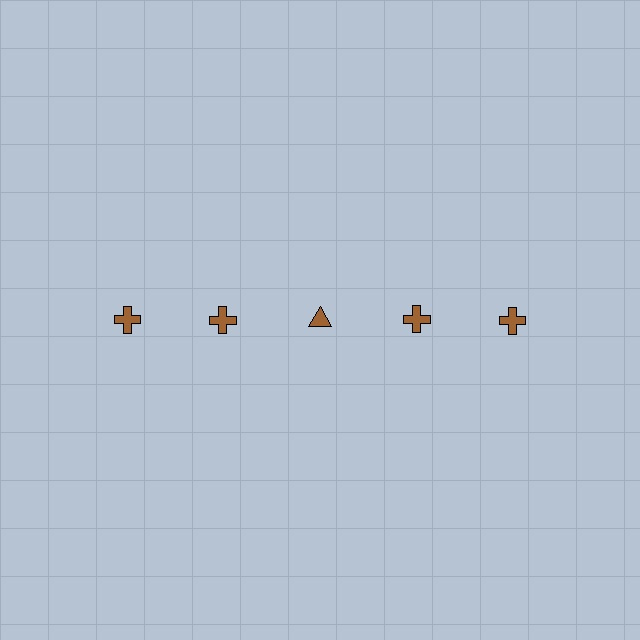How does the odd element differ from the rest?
It has a different shape: triangle instead of cross.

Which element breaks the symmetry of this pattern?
The brown triangle in the top row, center column breaks the symmetry. All other shapes are brown crosses.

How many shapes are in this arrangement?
There are 5 shapes arranged in a grid pattern.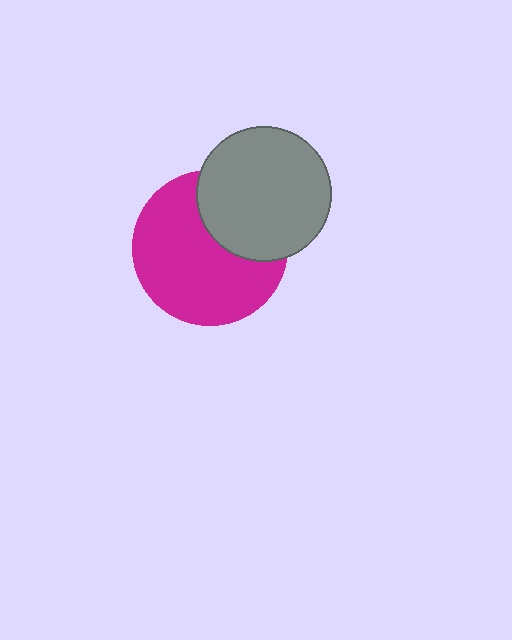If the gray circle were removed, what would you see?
You would see the complete magenta circle.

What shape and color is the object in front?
The object in front is a gray circle.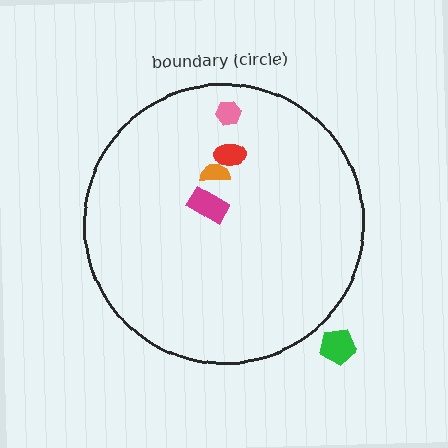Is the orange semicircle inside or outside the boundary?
Inside.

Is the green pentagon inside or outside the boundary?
Outside.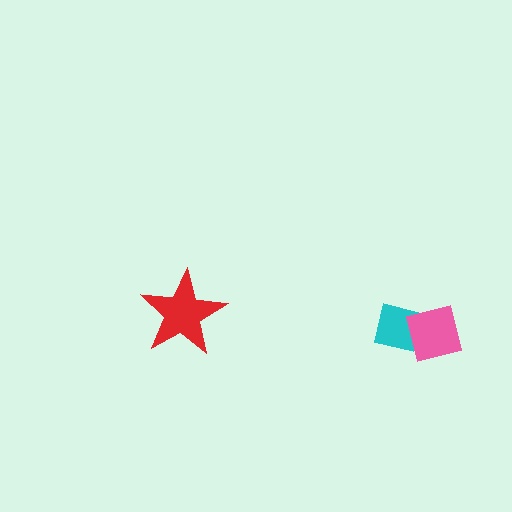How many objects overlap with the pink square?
1 object overlaps with the pink square.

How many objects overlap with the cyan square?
1 object overlaps with the cyan square.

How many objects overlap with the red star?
0 objects overlap with the red star.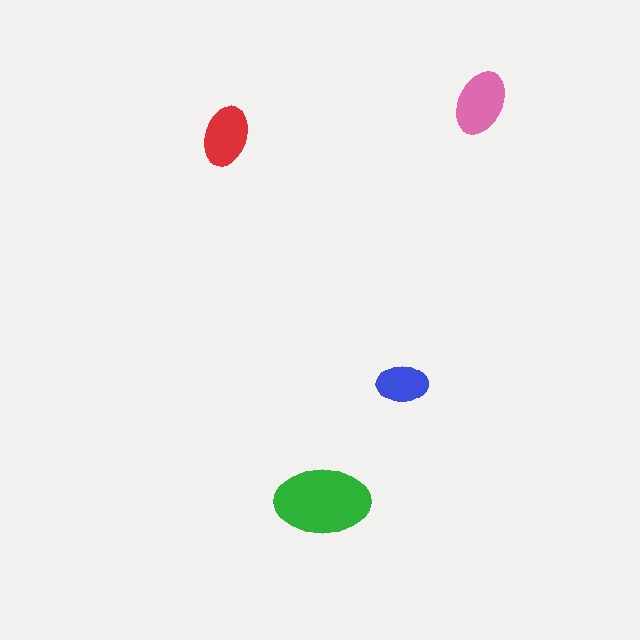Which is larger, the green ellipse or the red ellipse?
The green one.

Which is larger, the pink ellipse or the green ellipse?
The green one.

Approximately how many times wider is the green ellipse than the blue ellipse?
About 2 times wider.